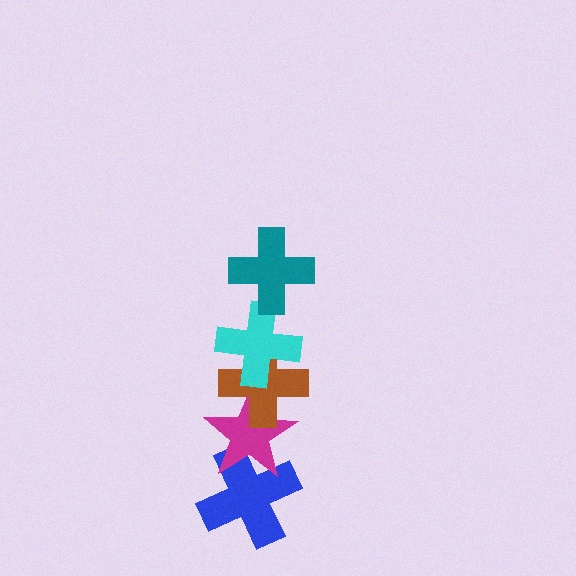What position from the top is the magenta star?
The magenta star is 4th from the top.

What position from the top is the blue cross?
The blue cross is 5th from the top.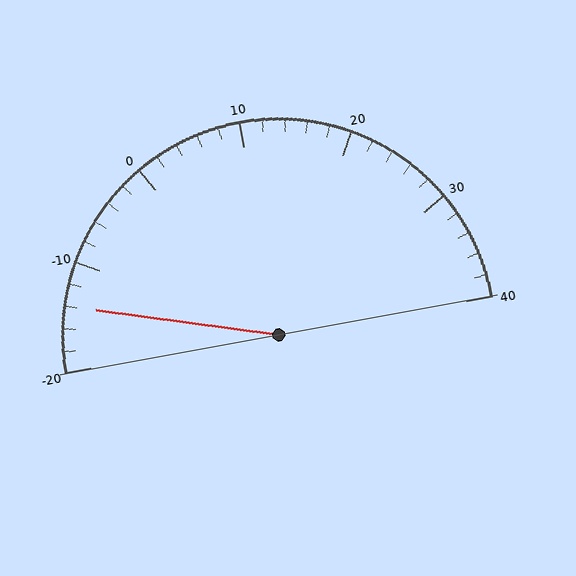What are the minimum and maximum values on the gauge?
The gauge ranges from -20 to 40.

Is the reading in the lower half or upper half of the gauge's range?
The reading is in the lower half of the range (-20 to 40).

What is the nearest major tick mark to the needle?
The nearest major tick mark is -10.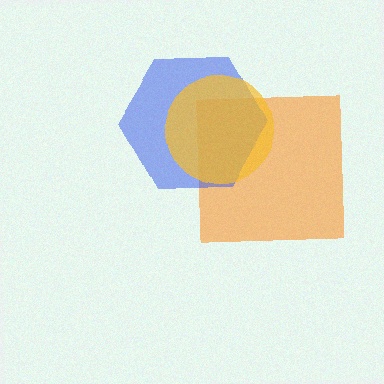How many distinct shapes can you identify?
There are 3 distinct shapes: an orange square, a blue hexagon, a yellow circle.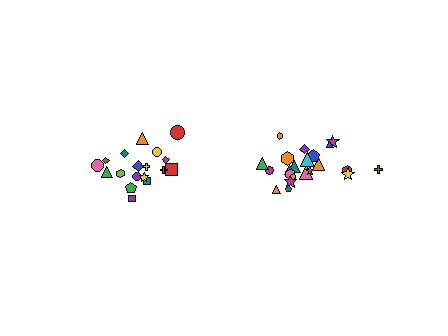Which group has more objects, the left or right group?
The right group.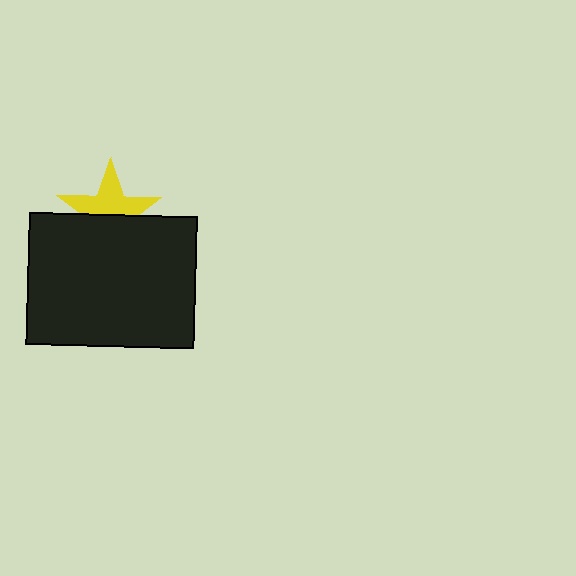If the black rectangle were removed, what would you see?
You would see the complete yellow star.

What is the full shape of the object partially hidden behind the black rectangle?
The partially hidden object is a yellow star.